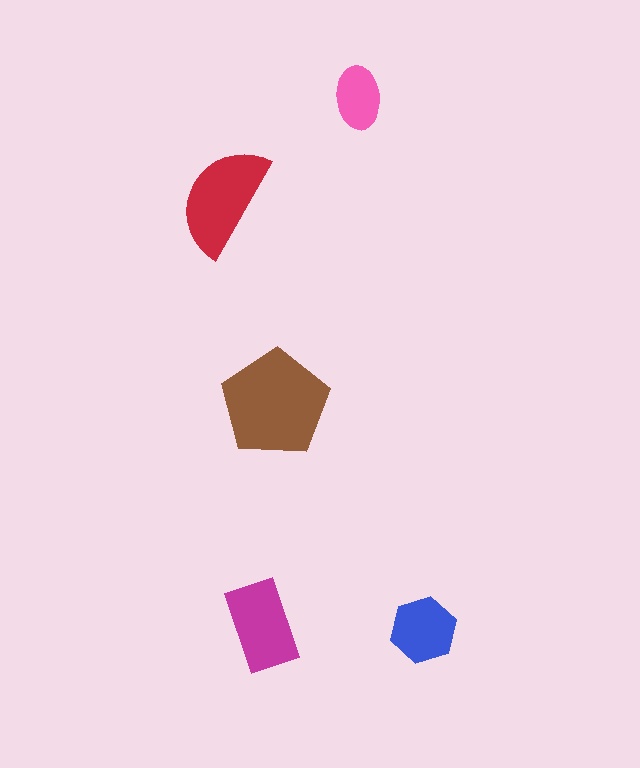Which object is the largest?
The brown pentagon.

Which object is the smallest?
The pink ellipse.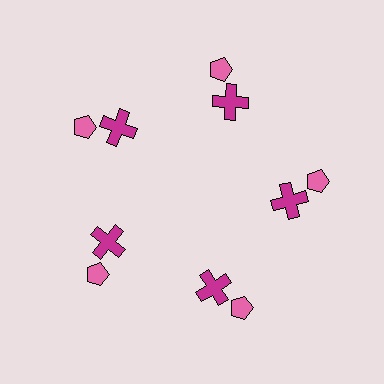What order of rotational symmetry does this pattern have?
This pattern has 5-fold rotational symmetry.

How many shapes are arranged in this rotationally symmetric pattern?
There are 10 shapes, arranged in 5 groups of 2.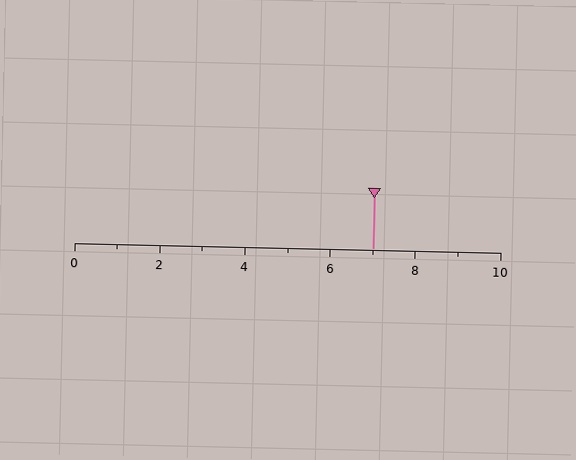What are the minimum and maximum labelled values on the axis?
The axis runs from 0 to 10.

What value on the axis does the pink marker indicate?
The marker indicates approximately 7.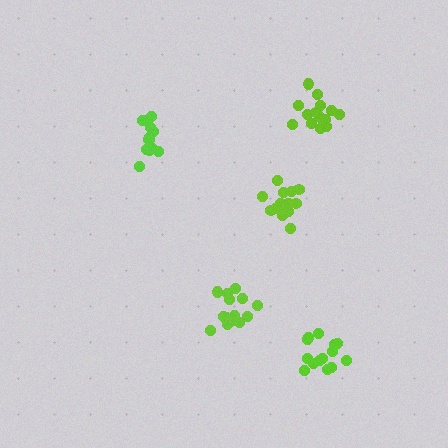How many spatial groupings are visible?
There are 5 spatial groupings.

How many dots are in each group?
Group 1: 14 dots, Group 2: 12 dots, Group 3: 14 dots, Group 4: 15 dots, Group 5: 14 dots (69 total).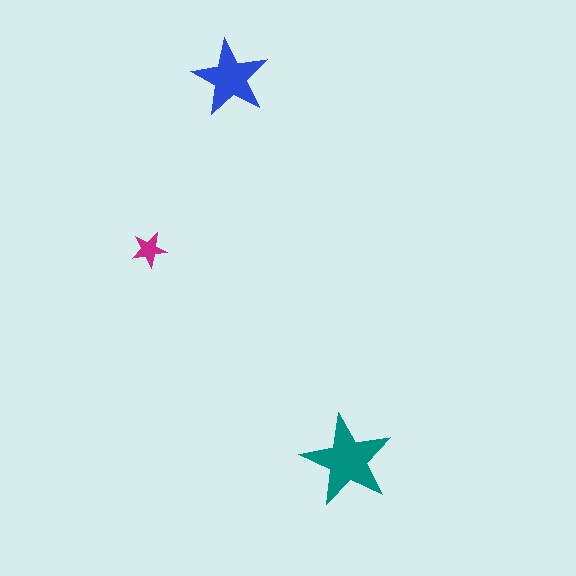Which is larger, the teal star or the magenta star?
The teal one.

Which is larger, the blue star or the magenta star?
The blue one.